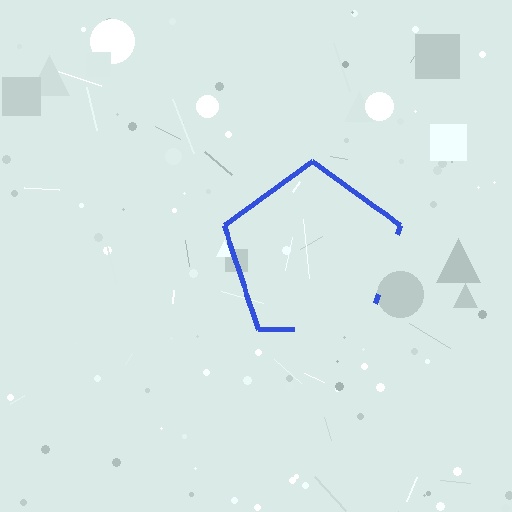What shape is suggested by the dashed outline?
The dashed outline suggests a pentagon.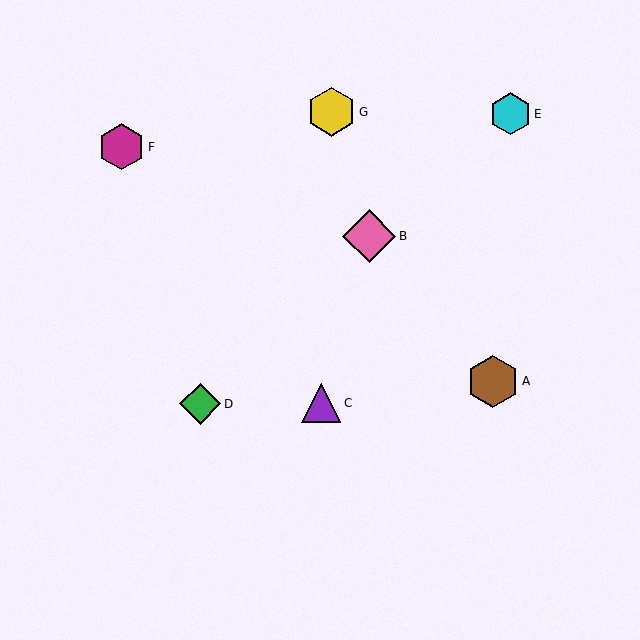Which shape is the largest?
The pink diamond (labeled B) is the largest.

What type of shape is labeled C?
Shape C is a purple triangle.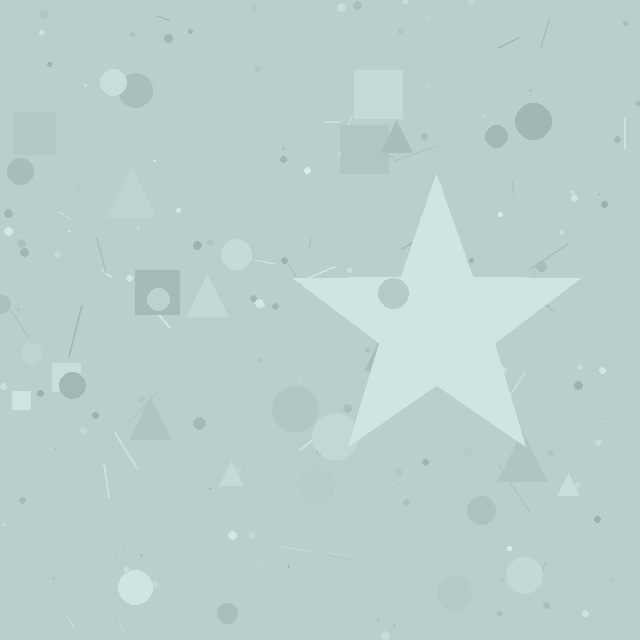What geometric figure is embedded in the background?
A star is embedded in the background.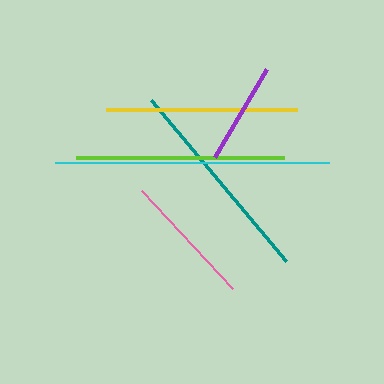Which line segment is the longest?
The cyan line is the longest at approximately 274 pixels.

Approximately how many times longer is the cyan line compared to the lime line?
The cyan line is approximately 1.3 times the length of the lime line.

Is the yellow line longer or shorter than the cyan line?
The cyan line is longer than the yellow line.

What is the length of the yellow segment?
The yellow segment is approximately 191 pixels long.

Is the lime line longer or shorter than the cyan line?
The cyan line is longer than the lime line.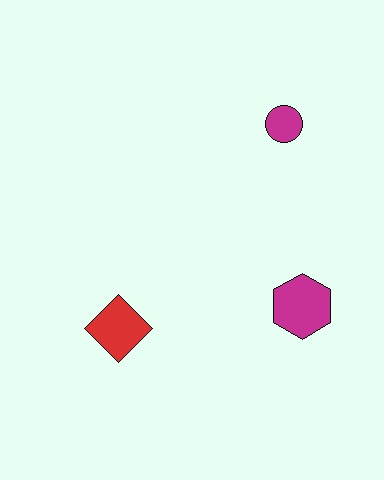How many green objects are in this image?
There are no green objects.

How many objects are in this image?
There are 3 objects.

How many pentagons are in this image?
There are no pentagons.